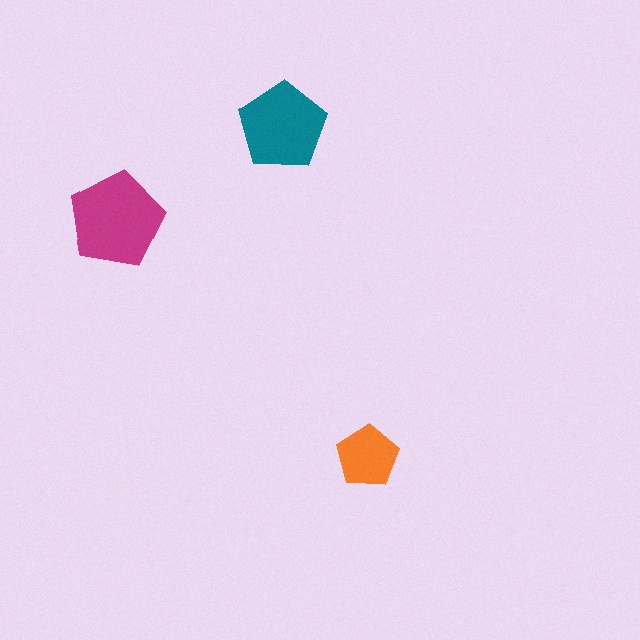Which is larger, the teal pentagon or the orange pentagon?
The teal one.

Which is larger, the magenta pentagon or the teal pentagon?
The magenta one.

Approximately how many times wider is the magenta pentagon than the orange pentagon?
About 1.5 times wider.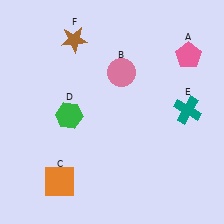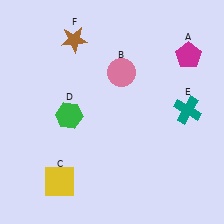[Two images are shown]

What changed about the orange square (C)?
In Image 1, C is orange. In Image 2, it changed to yellow.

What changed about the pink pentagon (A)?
In Image 1, A is pink. In Image 2, it changed to magenta.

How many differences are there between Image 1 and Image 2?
There are 2 differences between the two images.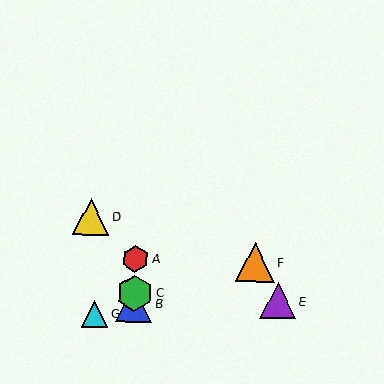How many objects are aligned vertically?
3 objects (A, B, C) are aligned vertically.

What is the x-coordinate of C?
Object C is at x≈135.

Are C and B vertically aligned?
Yes, both are at x≈135.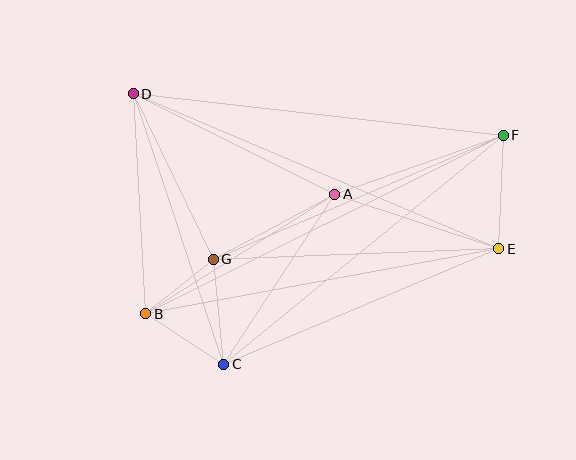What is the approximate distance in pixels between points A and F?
The distance between A and F is approximately 179 pixels.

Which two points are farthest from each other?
Points B and F are farthest from each other.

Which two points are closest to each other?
Points B and G are closest to each other.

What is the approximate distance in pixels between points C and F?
The distance between C and F is approximately 361 pixels.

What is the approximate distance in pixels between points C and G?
The distance between C and G is approximately 106 pixels.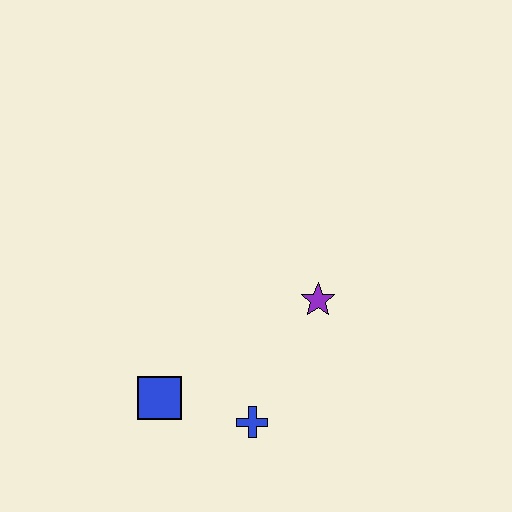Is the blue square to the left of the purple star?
Yes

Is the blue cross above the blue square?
No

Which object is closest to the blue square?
The blue cross is closest to the blue square.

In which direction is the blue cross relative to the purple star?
The blue cross is below the purple star.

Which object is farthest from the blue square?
The purple star is farthest from the blue square.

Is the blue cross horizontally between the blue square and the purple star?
Yes